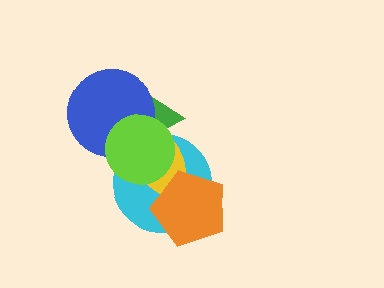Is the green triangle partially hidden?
Yes, it is partially covered by another shape.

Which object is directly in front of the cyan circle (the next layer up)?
The yellow ellipse is directly in front of the cyan circle.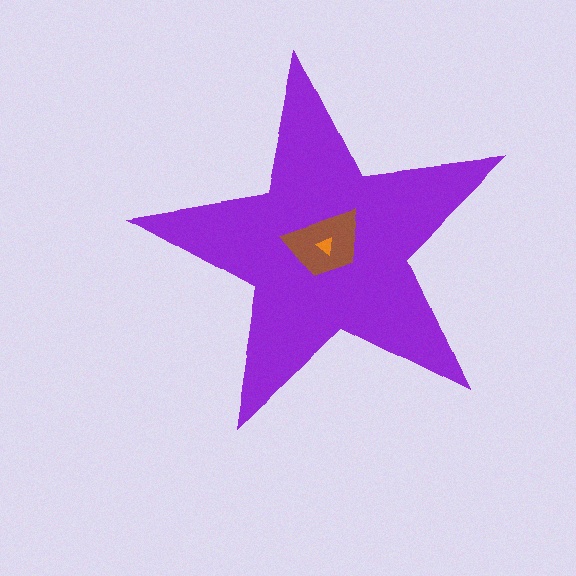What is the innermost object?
The orange triangle.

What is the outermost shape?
The purple star.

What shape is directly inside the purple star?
The brown trapezoid.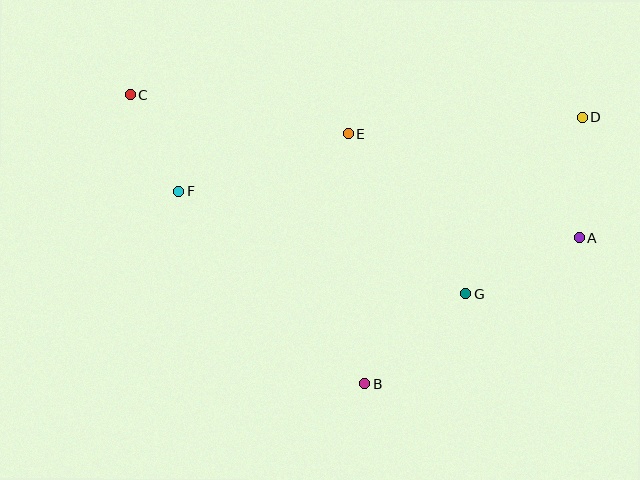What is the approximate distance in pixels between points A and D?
The distance between A and D is approximately 120 pixels.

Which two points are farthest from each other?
Points A and C are farthest from each other.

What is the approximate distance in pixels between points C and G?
The distance between C and G is approximately 390 pixels.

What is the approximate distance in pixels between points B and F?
The distance between B and F is approximately 268 pixels.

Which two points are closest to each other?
Points C and F are closest to each other.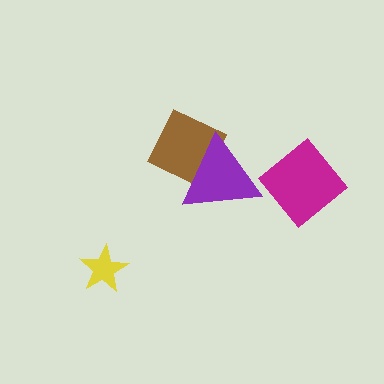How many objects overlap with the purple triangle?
1 object overlaps with the purple triangle.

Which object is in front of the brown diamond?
The purple triangle is in front of the brown diamond.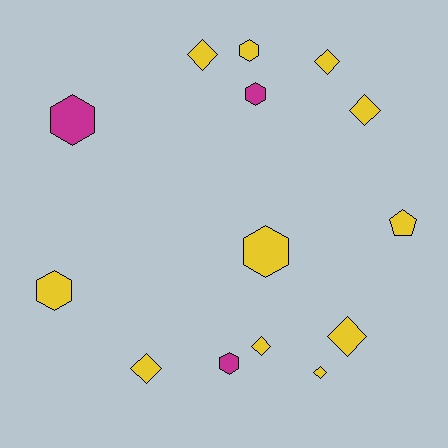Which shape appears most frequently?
Diamond, with 7 objects.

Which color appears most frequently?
Yellow, with 11 objects.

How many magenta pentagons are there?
There are no magenta pentagons.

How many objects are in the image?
There are 14 objects.